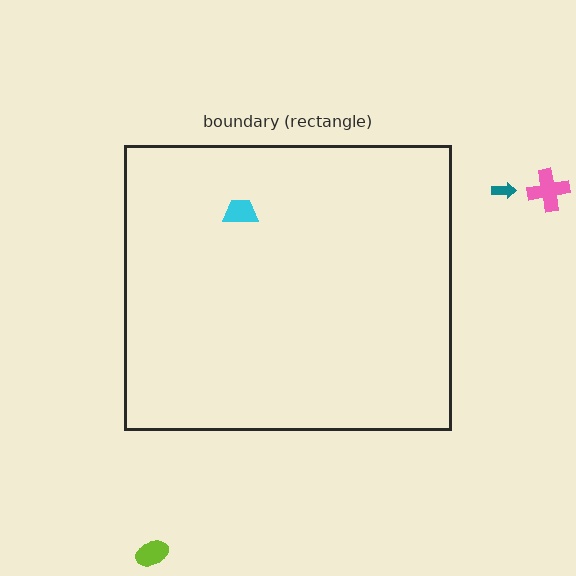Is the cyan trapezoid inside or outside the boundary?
Inside.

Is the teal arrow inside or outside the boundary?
Outside.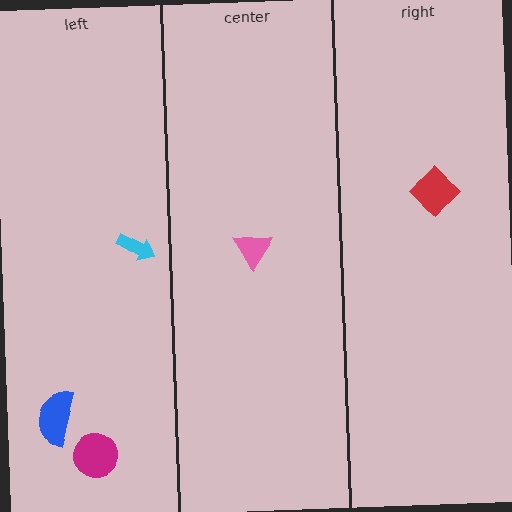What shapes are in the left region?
The blue semicircle, the cyan arrow, the magenta circle.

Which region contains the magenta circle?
The left region.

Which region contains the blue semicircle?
The left region.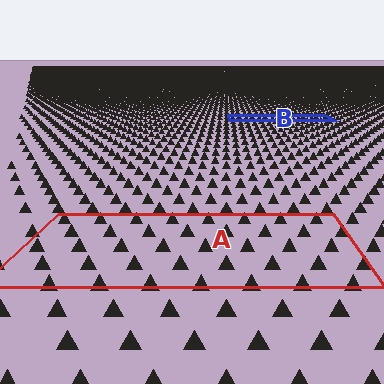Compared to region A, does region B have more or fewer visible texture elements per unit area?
Region B has more texture elements per unit area — they are packed more densely because it is farther away.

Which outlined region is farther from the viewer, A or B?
Region B is farther from the viewer — the texture elements inside it appear smaller and more densely packed.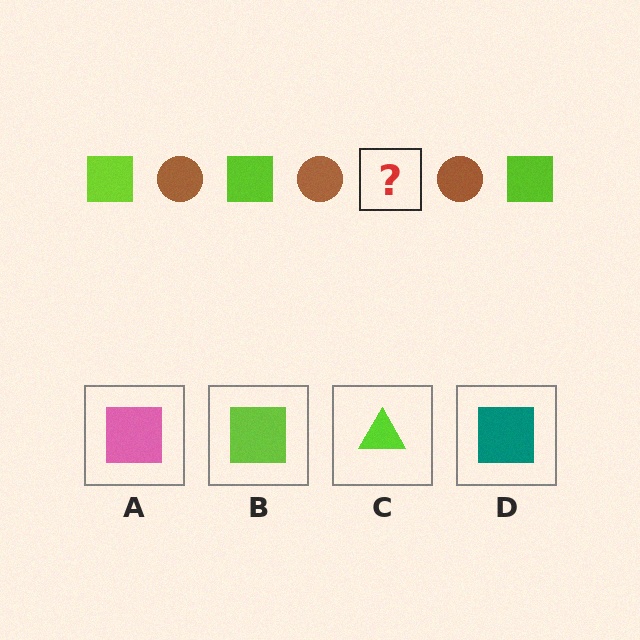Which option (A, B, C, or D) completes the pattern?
B.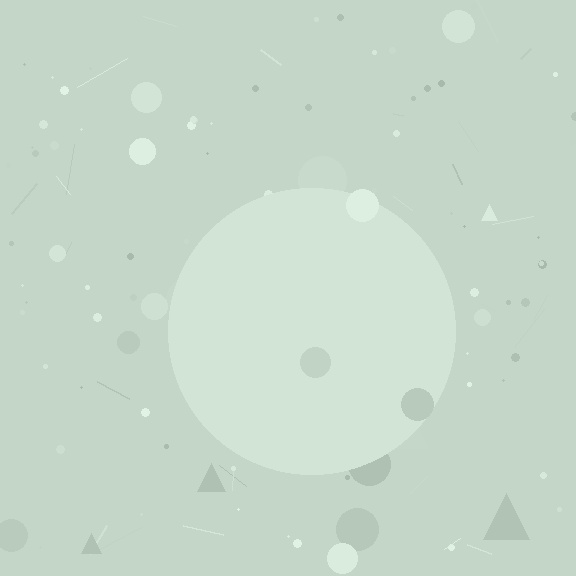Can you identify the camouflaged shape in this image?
The camouflaged shape is a circle.